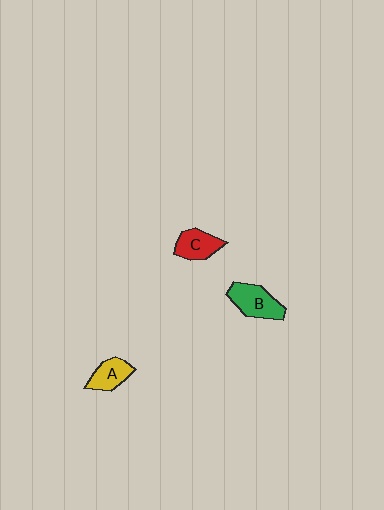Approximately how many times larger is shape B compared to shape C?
Approximately 1.3 times.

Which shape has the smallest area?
Shape A (yellow).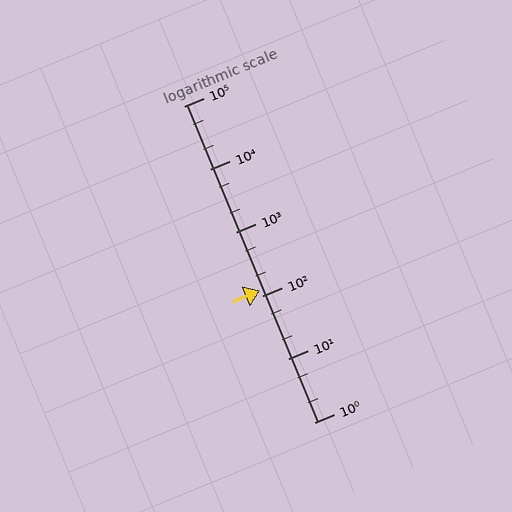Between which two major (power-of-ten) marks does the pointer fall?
The pointer is between 100 and 1000.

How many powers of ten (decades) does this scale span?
The scale spans 5 decades, from 1 to 100000.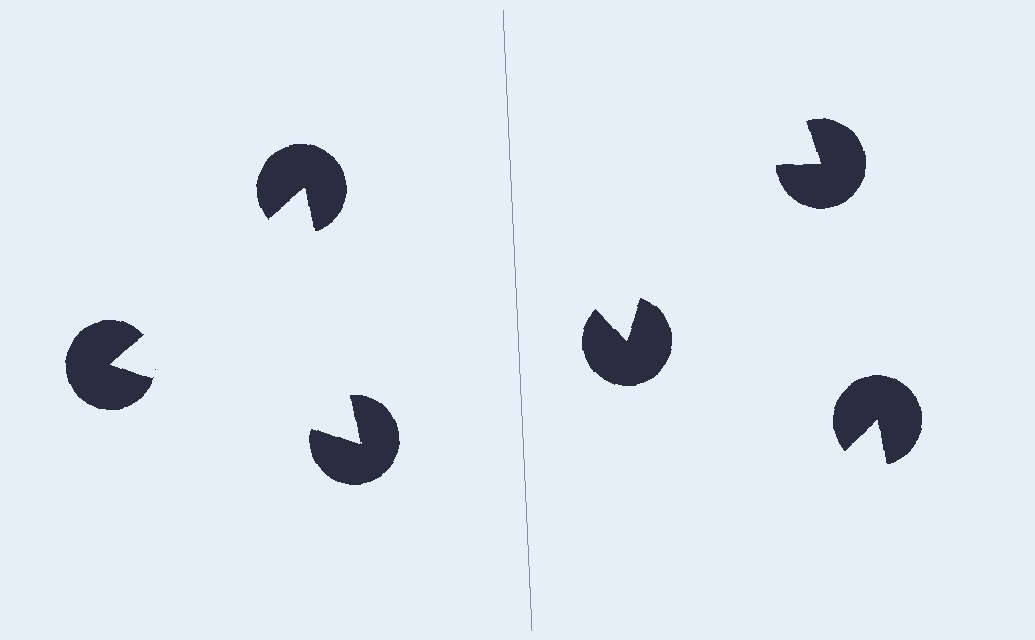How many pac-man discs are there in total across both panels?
6 — 3 on each side.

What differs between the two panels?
The pac-man discs are positioned identically on both sides; only the wedge orientations differ. On the left they align to a triangle; on the right they are misaligned.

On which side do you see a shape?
An illusory triangle appears on the left side. On the right side the wedge cuts are rotated, so no coherent shape forms.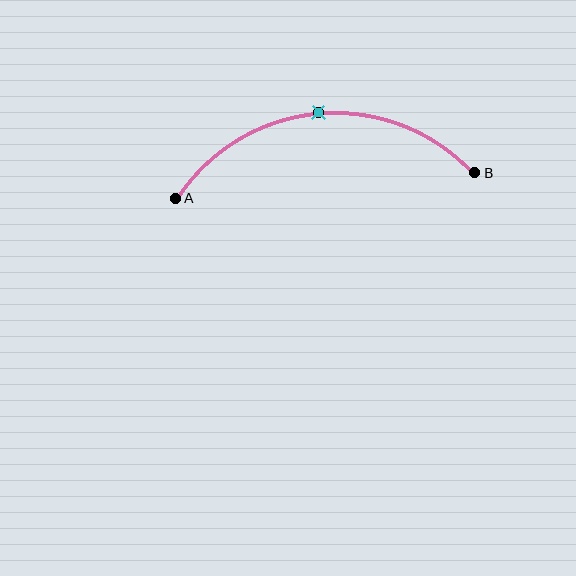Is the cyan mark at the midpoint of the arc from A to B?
Yes. The cyan mark lies on the arc at equal arc-length from both A and B — it is the arc midpoint.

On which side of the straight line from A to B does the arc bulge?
The arc bulges above the straight line connecting A and B.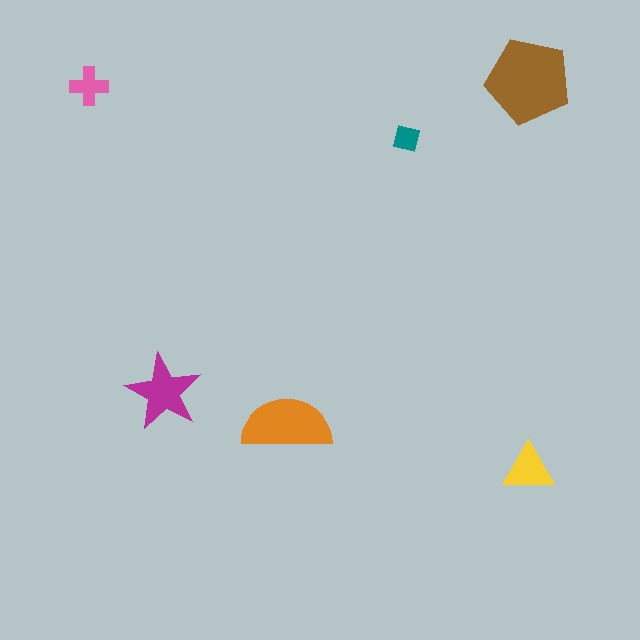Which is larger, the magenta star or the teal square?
The magenta star.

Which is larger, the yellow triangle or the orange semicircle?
The orange semicircle.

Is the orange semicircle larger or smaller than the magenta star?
Larger.